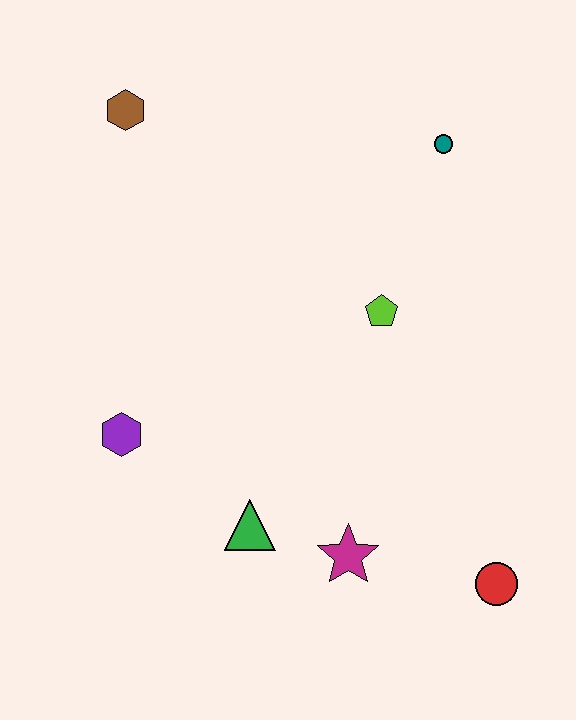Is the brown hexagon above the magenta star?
Yes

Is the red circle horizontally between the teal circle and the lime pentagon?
No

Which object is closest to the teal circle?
The lime pentagon is closest to the teal circle.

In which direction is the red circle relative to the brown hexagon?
The red circle is below the brown hexagon.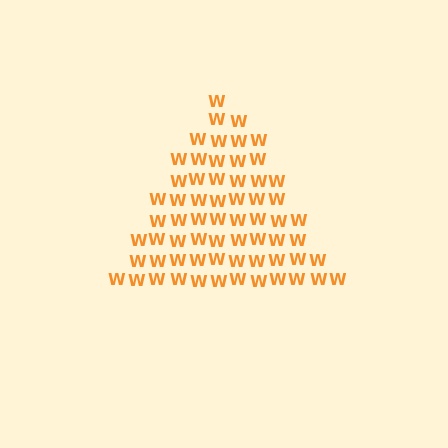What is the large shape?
The large shape is a triangle.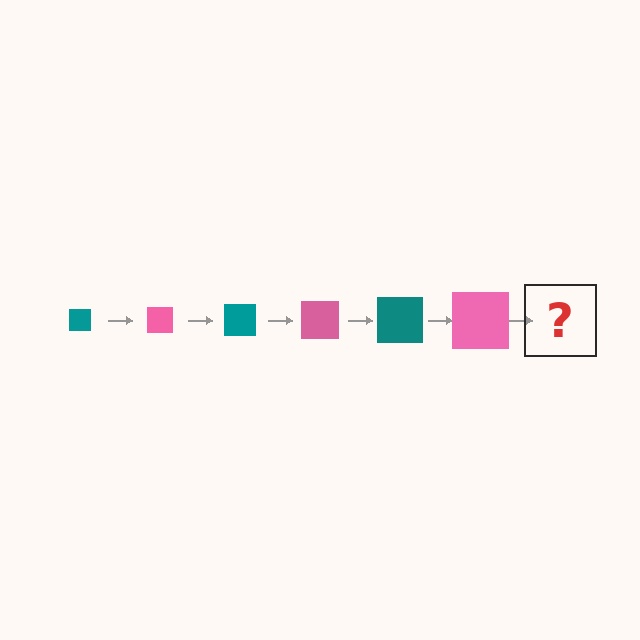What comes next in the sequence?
The next element should be a teal square, larger than the previous one.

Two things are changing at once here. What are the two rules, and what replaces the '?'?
The two rules are that the square grows larger each step and the color cycles through teal and pink. The '?' should be a teal square, larger than the previous one.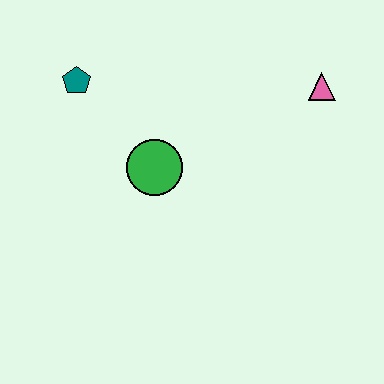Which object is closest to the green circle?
The teal pentagon is closest to the green circle.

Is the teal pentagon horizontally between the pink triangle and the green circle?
No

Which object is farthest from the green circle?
The pink triangle is farthest from the green circle.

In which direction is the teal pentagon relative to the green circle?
The teal pentagon is above the green circle.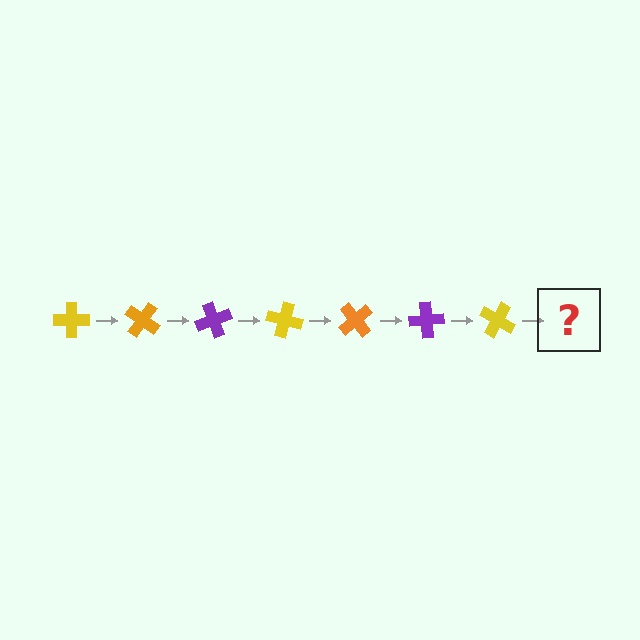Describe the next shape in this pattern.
It should be an orange cross, rotated 245 degrees from the start.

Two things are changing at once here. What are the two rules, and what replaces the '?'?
The two rules are that it rotates 35 degrees each step and the color cycles through yellow, orange, and purple. The '?' should be an orange cross, rotated 245 degrees from the start.